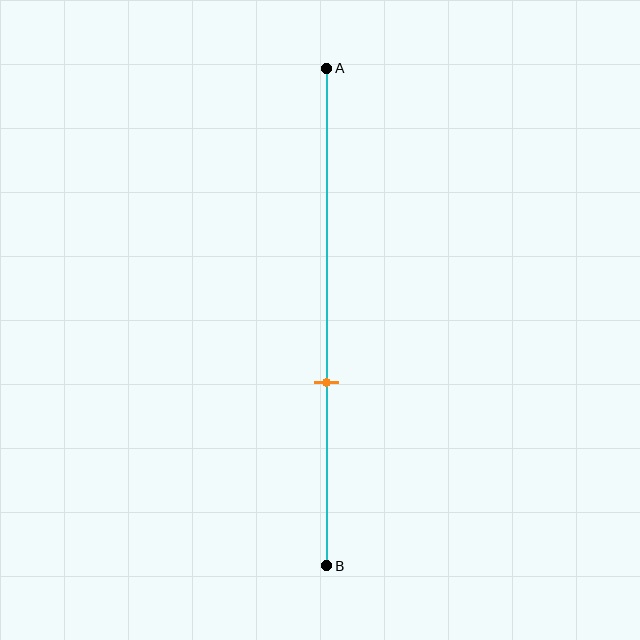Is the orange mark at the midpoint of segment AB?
No, the mark is at about 65% from A, not at the 50% midpoint.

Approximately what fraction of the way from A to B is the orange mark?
The orange mark is approximately 65% of the way from A to B.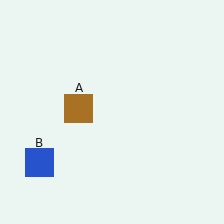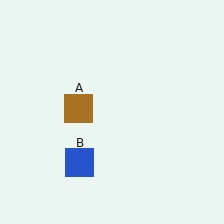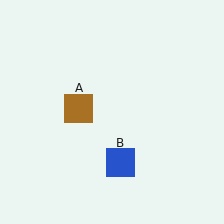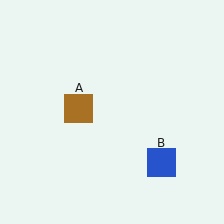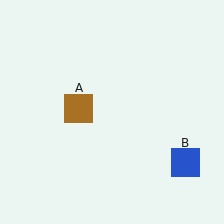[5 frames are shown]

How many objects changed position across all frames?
1 object changed position: blue square (object B).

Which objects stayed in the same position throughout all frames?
Brown square (object A) remained stationary.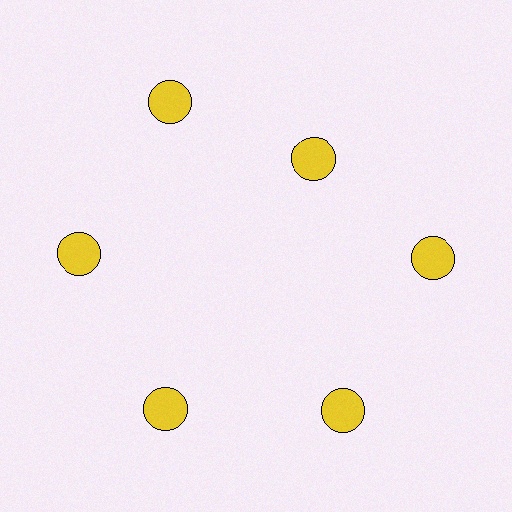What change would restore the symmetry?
The symmetry would be restored by moving it outward, back onto the ring so that all 6 circles sit at equal angles and equal distance from the center.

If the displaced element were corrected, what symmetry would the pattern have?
It would have 6-fold rotational symmetry — the pattern would map onto itself every 60 degrees.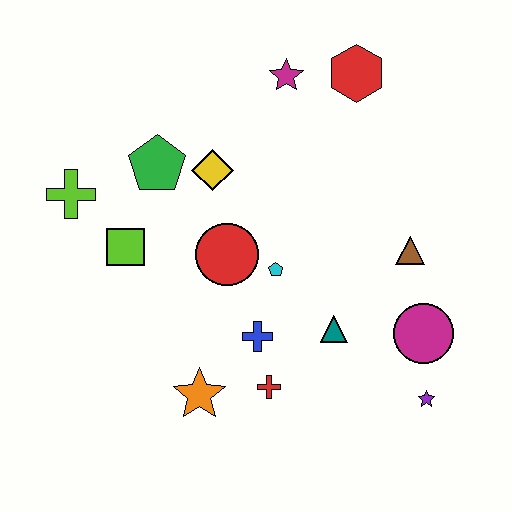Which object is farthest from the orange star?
The red hexagon is farthest from the orange star.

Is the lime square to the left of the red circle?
Yes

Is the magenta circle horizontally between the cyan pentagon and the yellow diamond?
No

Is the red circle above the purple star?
Yes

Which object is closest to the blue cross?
The red cross is closest to the blue cross.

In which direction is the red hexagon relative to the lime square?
The red hexagon is to the right of the lime square.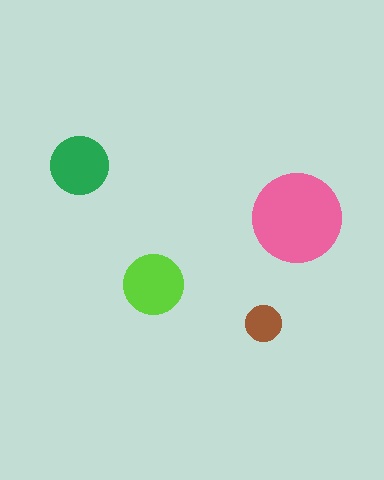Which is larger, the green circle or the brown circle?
The green one.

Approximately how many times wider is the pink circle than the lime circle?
About 1.5 times wider.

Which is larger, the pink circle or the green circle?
The pink one.